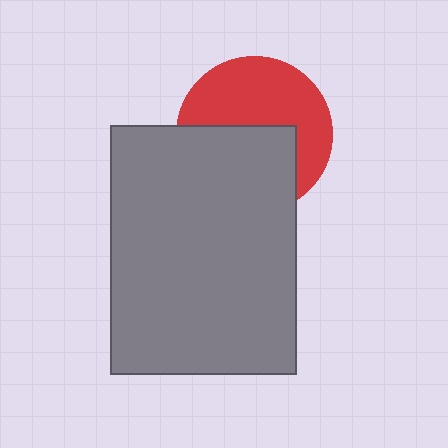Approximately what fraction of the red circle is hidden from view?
Roughly 47% of the red circle is hidden behind the gray rectangle.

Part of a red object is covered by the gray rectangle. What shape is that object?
It is a circle.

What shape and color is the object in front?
The object in front is a gray rectangle.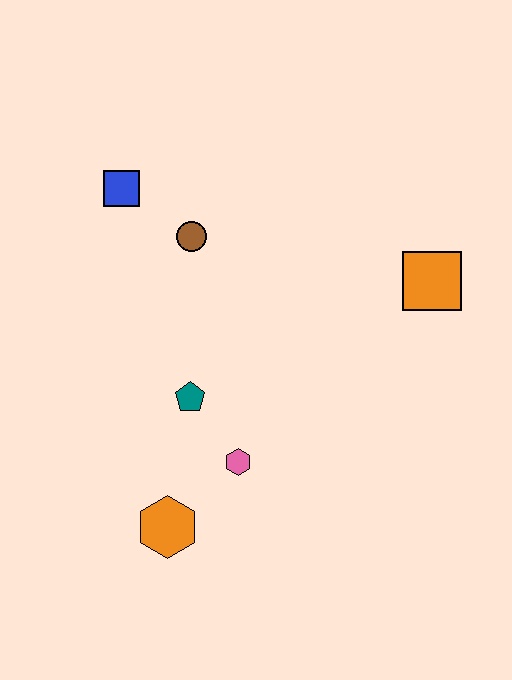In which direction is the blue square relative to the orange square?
The blue square is to the left of the orange square.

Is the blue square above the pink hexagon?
Yes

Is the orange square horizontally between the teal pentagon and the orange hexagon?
No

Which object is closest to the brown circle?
The blue square is closest to the brown circle.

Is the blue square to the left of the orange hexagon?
Yes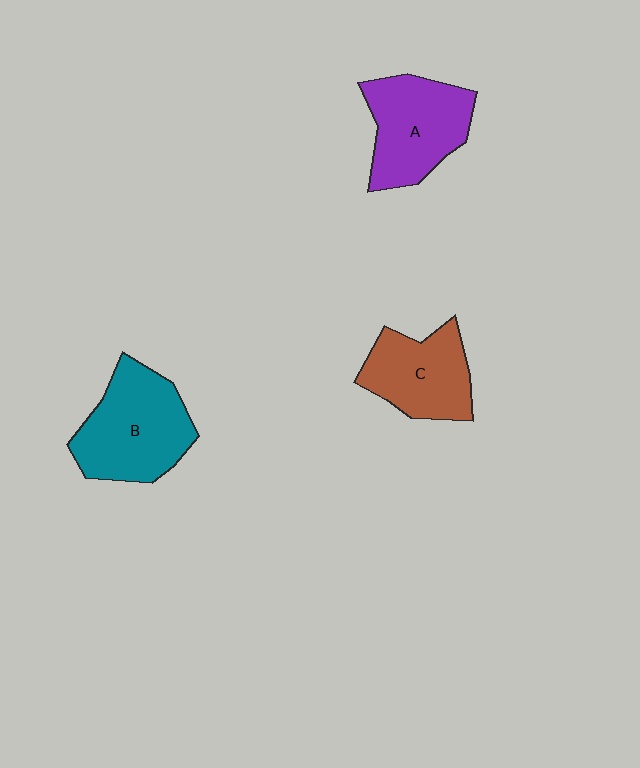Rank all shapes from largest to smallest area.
From largest to smallest: B (teal), A (purple), C (brown).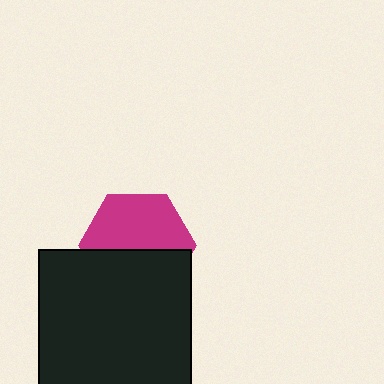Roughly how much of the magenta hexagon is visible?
About half of it is visible (roughly 55%).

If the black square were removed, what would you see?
You would see the complete magenta hexagon.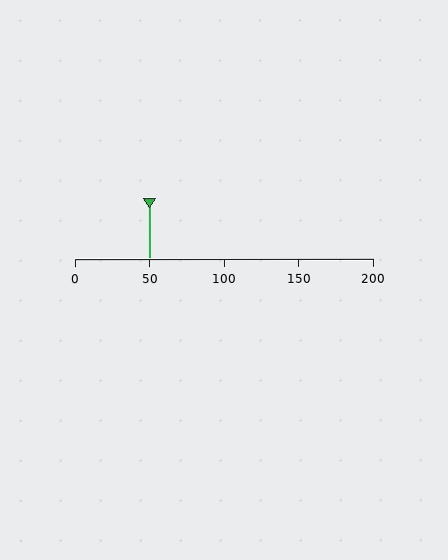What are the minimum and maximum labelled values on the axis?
The axis runs from 0 to 200.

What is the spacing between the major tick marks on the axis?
The major ticks are spaced 50 apart.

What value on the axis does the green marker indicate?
The marker indicates approximately 50.